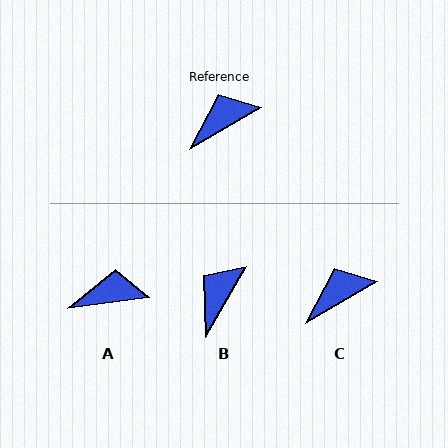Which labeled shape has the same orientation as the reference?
C.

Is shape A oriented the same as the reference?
No, it is off by about 23 degrees.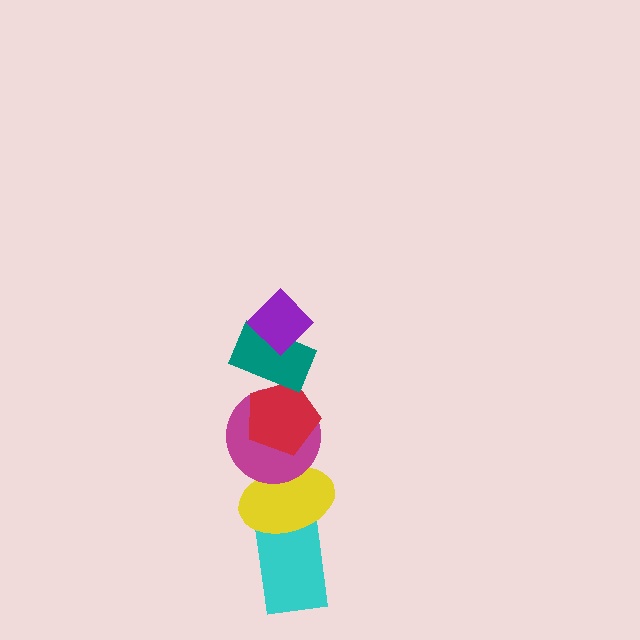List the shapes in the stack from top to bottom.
From top to bottom: the purple diamond, the teal rectangle, the red pentagon, the magenta circle, the yellow ellipse, the cyan rectangle.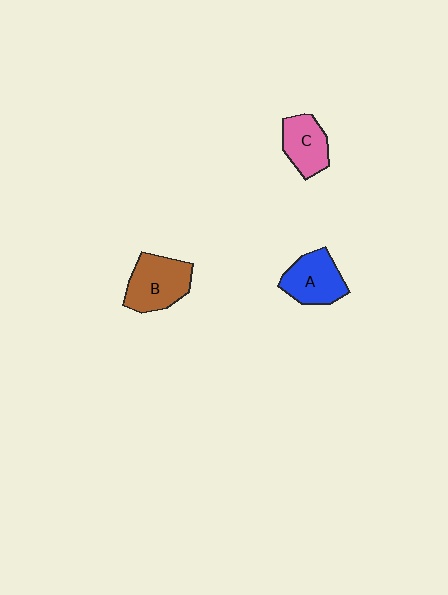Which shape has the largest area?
Shape B (brown).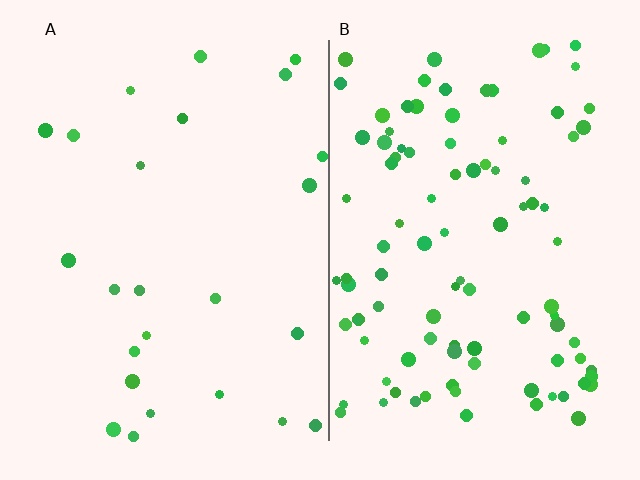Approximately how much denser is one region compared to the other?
Approximately 4.0× — region B over region A.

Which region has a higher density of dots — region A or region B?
B (the right).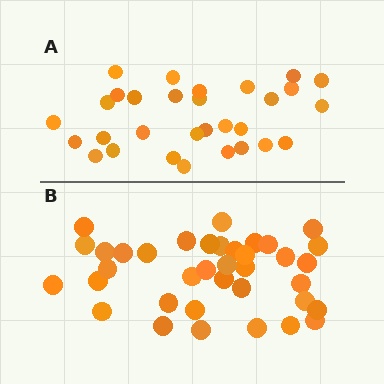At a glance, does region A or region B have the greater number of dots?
Region B (the bottom region) has more dots.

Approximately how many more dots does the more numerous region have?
Region B has roughly 8 or so more dots than region A.